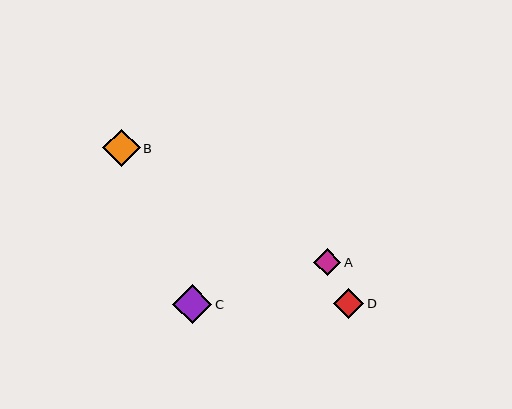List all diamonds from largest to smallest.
From largest to smallest: C, B, D, A.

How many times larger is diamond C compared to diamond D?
Diamond C is approximately 1.3 times the size of diamond D.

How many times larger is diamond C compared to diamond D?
Diamond C is approximately 1.3 times the size of diamond D.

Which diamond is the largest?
Diamond C is the largest with a size of approximately 39 pixels.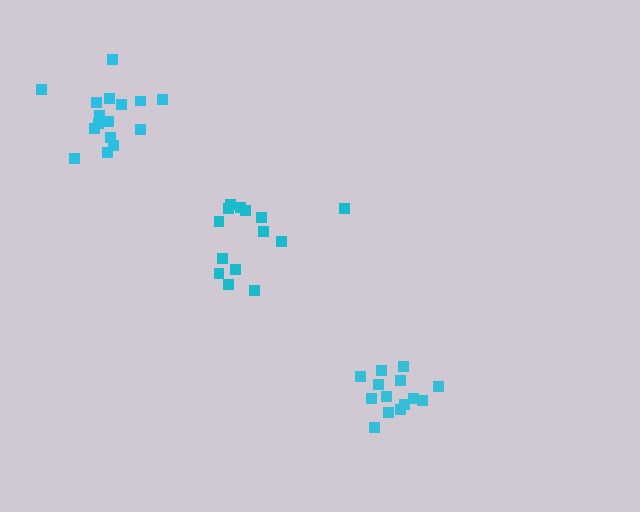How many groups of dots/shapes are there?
There are 3 groups.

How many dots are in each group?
Group 1: 14 dots, Group 2: 14 dots, Group 3: 16 dots (44 total).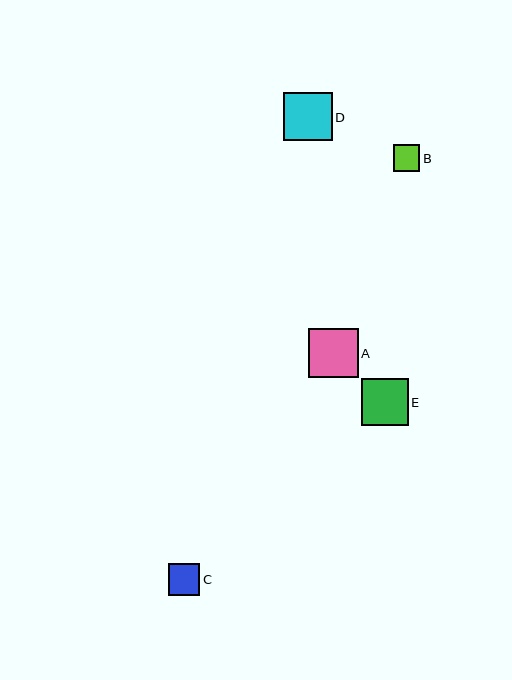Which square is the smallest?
Square B is the smallest with a size of approximately 26 pixels.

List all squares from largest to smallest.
From largest to smallest: A, D, E, C, B.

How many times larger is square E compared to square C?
Square E is approximately 1.5 times the size of square C.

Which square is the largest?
Square A is the largest with a size of approximately 49 pixels.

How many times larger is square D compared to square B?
Square D is approximately 1.8 times the size of square B.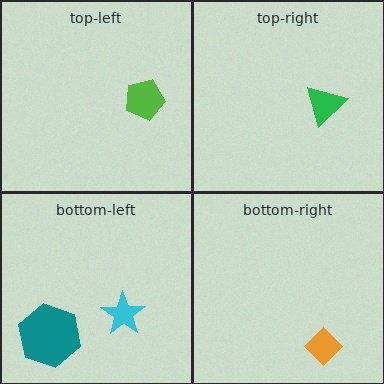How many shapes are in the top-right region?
1.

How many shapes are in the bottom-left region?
2.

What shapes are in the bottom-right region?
The orange diamond.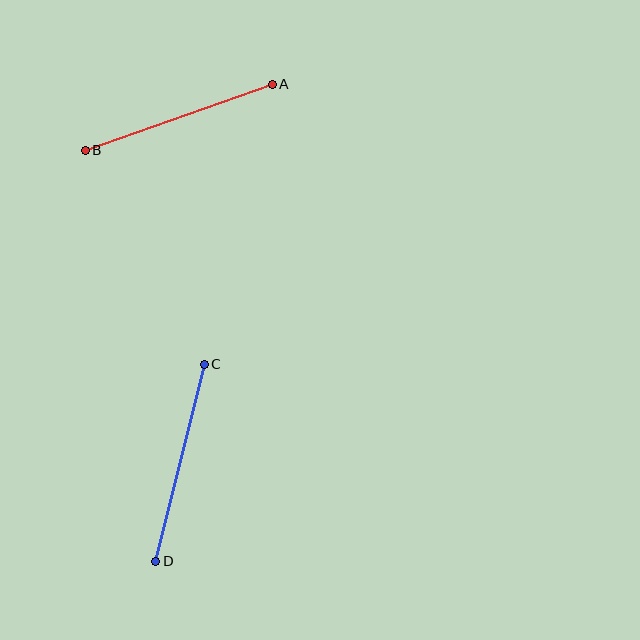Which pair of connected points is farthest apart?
Points C and D are farthest apart.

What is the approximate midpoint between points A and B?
The midpoint is at approximately (179, 117) pixels.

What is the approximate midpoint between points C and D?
The midpoint is at approximately (180, 463) pixels.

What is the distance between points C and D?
The distance is approximately 203 pixels.